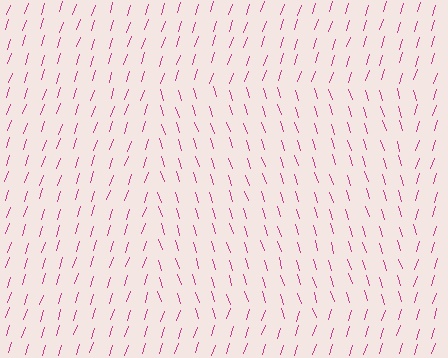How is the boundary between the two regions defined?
The boundary is defined purely by a change in line orientation (approximately 36 degrees difference). All lines are the same color and thickness.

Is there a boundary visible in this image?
Yes, there is a texture boundary formed by a change in line orientation.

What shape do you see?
I see a rectangle.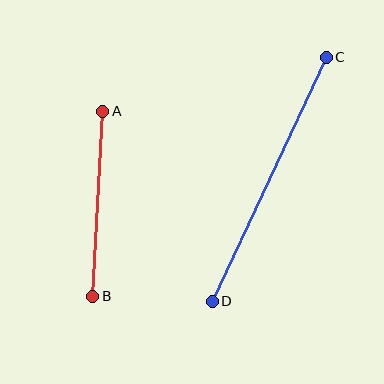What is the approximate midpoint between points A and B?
The midpoint is at approximately (98, 204) pixels.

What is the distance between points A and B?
The distance is approximately 185 pixels.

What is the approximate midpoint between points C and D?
The midpoint is at approximately (269, 179) pixels.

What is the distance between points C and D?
The distance is approximately 270 pixels.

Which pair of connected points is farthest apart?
Points C and D are farthest apart.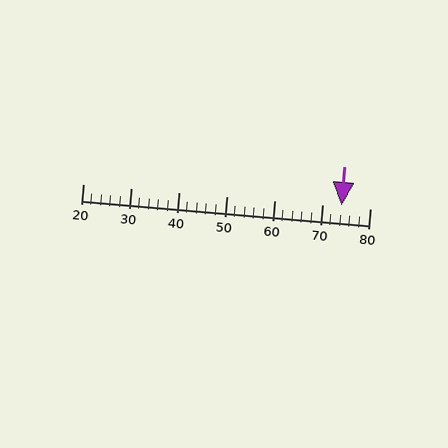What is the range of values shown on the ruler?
The ruler shows values from 20 to 80.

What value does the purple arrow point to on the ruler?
The purple arrow points to approximately 74.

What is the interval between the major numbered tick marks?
The major tick marks are spaced 10 units apart.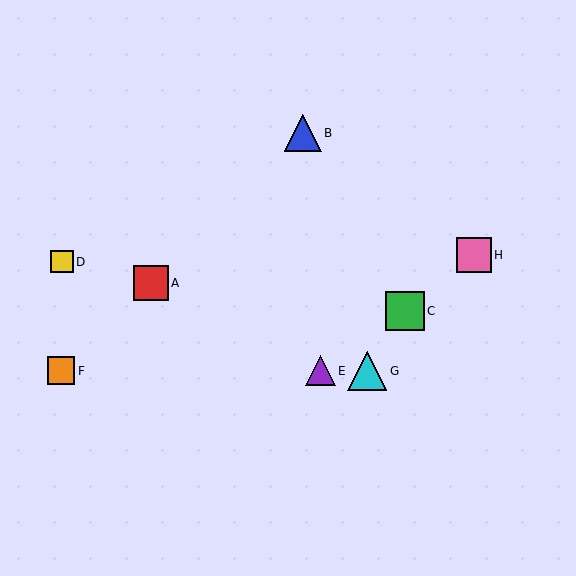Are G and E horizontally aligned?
Yes, both are at y≈371.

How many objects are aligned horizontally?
3 objects (E, F, G) are aligned horizontally.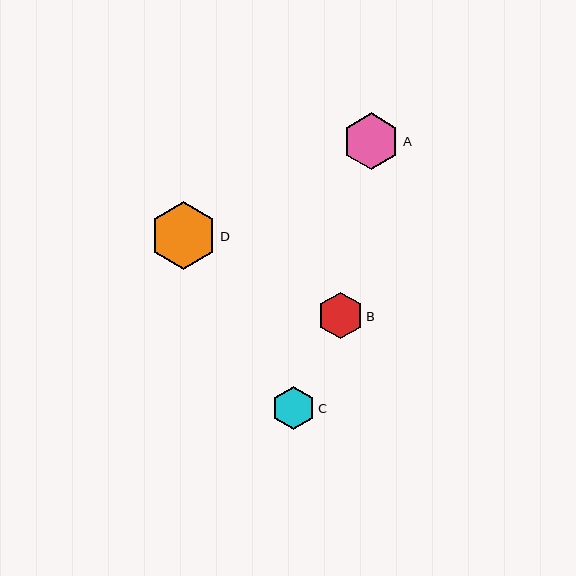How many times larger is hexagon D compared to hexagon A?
Hexagon D is approximately 1.2 times the size of hexagon A.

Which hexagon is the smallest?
Hexagon C is the smallest with a size of approximately 44 pixels.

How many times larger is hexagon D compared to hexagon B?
Hexagon D is approximately 1.5 times the size of hexagon B.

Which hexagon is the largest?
Hexagon D is the largest with a size of approximately 67 pixels.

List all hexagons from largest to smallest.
From largest to smallest: D, A, B, C.